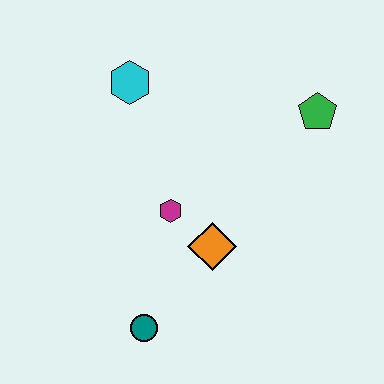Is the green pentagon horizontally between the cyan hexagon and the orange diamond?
No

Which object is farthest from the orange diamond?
The cyan hexagon is farthest from the orange diamond.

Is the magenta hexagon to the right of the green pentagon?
No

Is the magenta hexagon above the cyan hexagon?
No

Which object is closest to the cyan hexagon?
The magenta hexagon is closest to the cyan hexagon.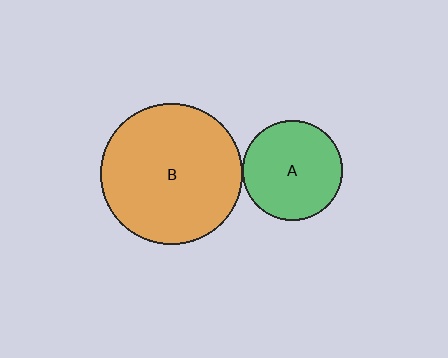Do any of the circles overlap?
No, none of the circles overlap.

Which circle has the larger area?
Circle B (orange).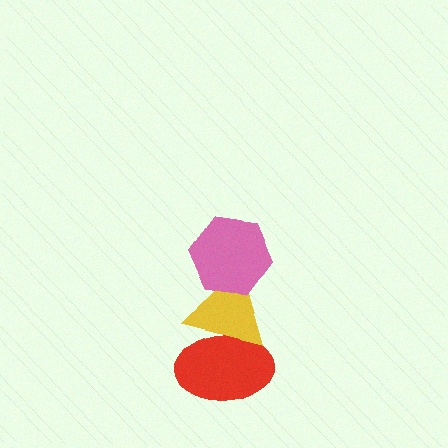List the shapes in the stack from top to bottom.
From top to bottom: the pink hexagon, the yellow triangle, the red ellipse.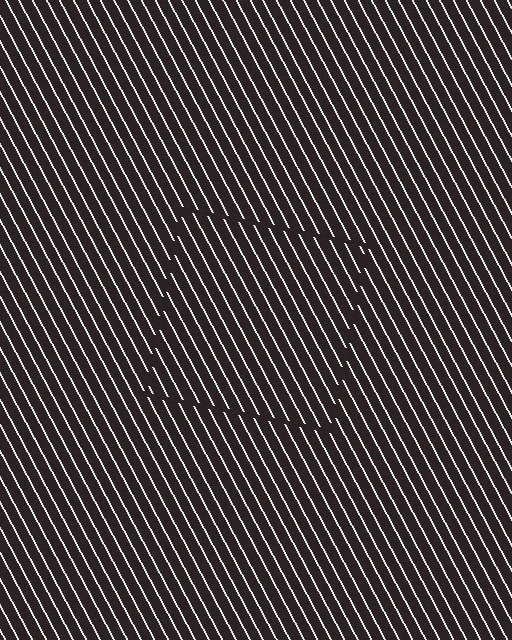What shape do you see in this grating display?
An illusory square. The interior of the shape contains the same grating, shifted by half a period — the contour is defined by the phase discontinuity where line-ends from the inner and outer gratings abut.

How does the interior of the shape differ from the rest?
The interior of the shape contains the same grating, shifted by half a period — the contour is defined by the phase discontinuity where line-ends from the inner and outer gratings abut.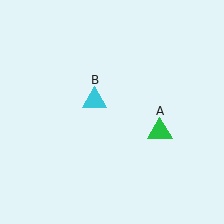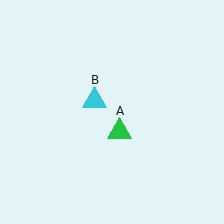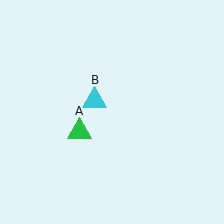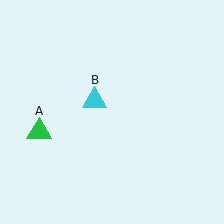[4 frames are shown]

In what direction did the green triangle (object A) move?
The green triangle (object A) moved left.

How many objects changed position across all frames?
1 object changed position: green triangle (object A).